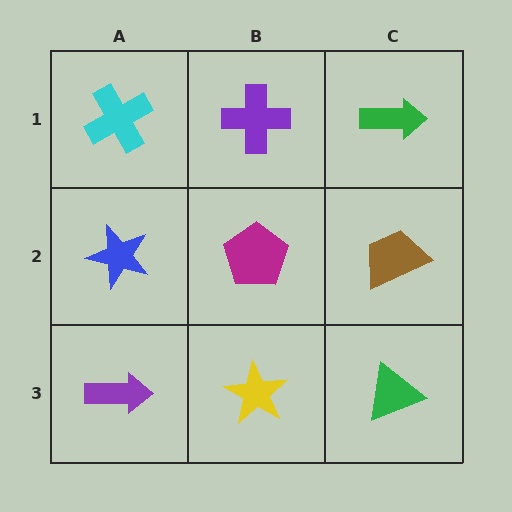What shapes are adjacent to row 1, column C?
A brown trapezoid (row 2, column C), a purple cross (row 1, column B).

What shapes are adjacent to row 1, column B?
A magenta pentagon (row 2, column B), a cyan cross (row 1, column A), a green arrow (row 1, column C).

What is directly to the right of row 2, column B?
A brown trapezoid.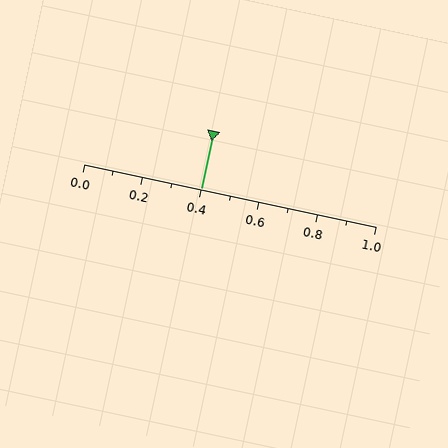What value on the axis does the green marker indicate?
The marker indicates approximately 0.4.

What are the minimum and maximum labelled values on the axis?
The axis runs from 0.0 to 1.0.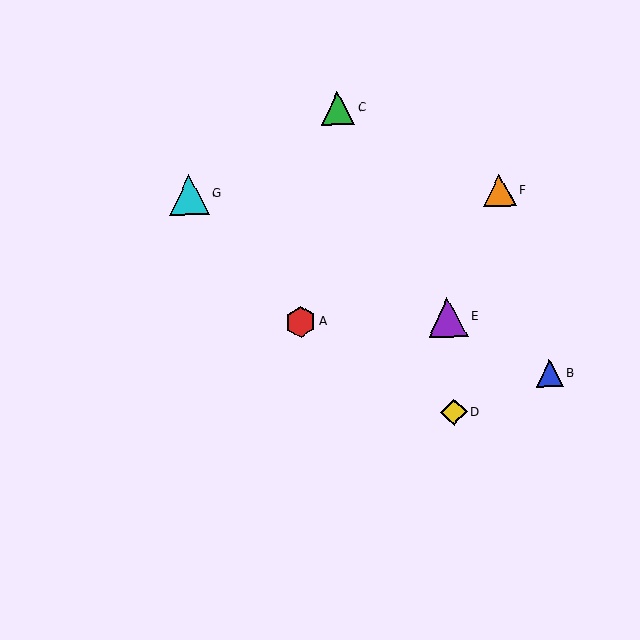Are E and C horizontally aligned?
No, E is at y≈317 and C is at y≈108.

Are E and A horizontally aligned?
Yes, both are at y≈317.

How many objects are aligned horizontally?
2 objects (A, E) are aligned horizontally.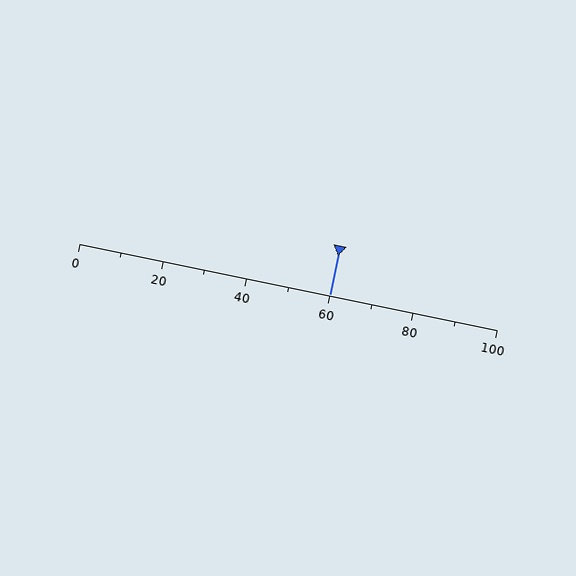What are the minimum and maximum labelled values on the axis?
The axis runs from 0 to 100.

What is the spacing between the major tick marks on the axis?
The major ticks are spaced 20 apart.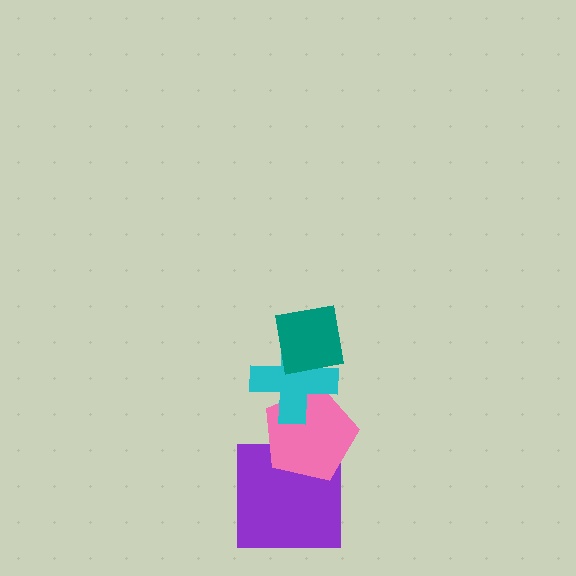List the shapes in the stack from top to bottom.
From top to bottom: the teal square, the cyan cross, the pink pentagon, the purple square.